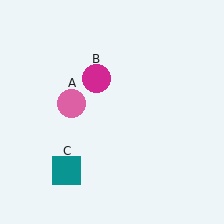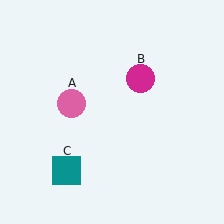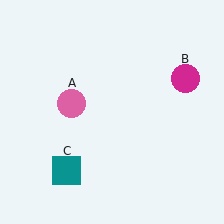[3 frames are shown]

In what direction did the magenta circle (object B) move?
The magenta circle (object B) moved right.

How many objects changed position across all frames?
1 object changed position: magenta circle (object B).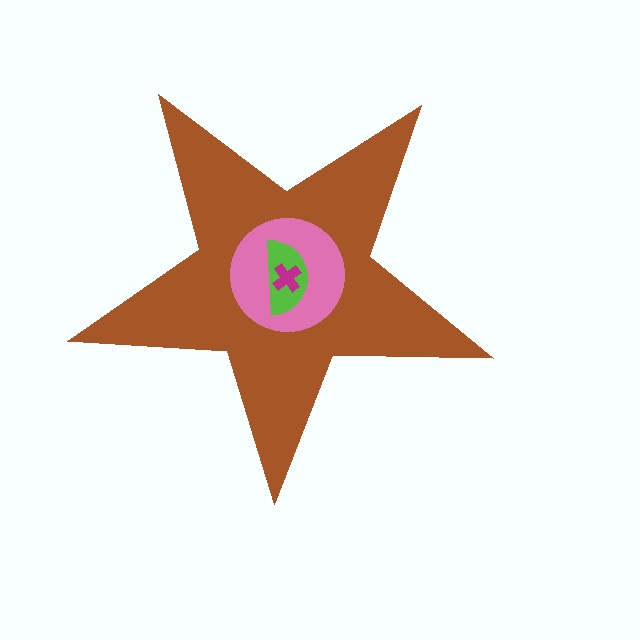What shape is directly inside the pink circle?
The lime semicircle.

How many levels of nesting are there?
4.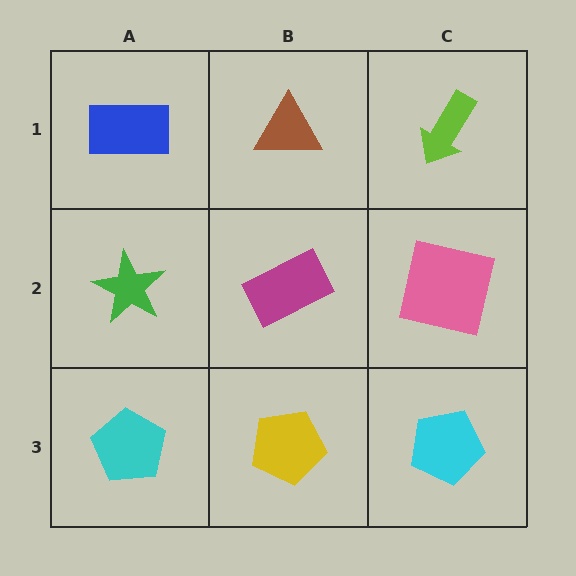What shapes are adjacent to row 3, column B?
A magenta rectangle (row 2, column B), a cyan pentagon (row 3, column A), a cyan pentagon (row 3, column C).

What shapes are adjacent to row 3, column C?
A pink square (row 2, column C), a yellow pentagon (row 3, column B).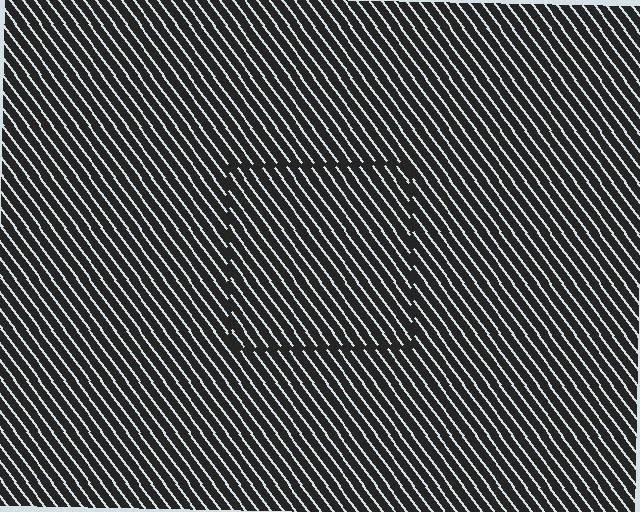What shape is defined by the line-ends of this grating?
An illusory square. The interior of the shape contains the same grating, shifted by half a period — the contour is defined by the phase discontinuity where line-ends from the inner and outer gratings abut.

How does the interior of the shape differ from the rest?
The interior of the shape contains the same grating, shifted by half a period — the contour is defined by the phase discontinuity where line-ends from the inner and outer gratings abut.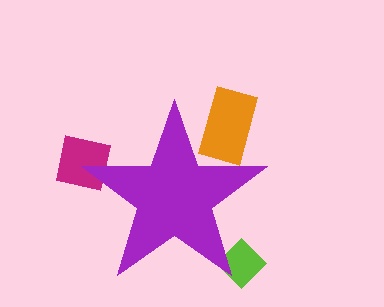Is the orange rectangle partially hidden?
Yes, the orange rectangle is partially hidden behind the purple star.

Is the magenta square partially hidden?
Yes, the magenta square is partially hidden behind the purple star.